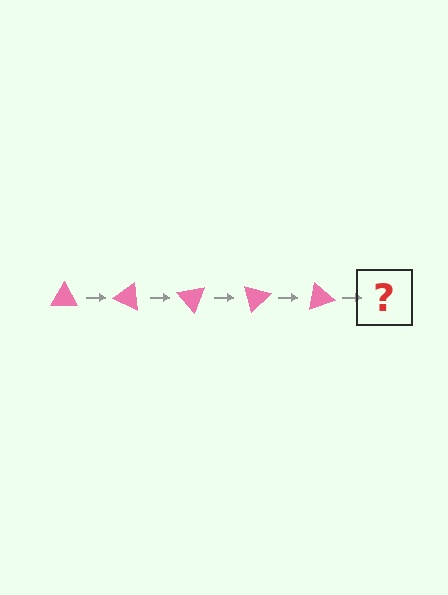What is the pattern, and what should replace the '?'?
The pattern is that the triangle rotates 25 degrees each step. The '?' should be a pink triangle rotated 125 degrees.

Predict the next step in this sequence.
The next step is a pink triangle rotated 125 degrees.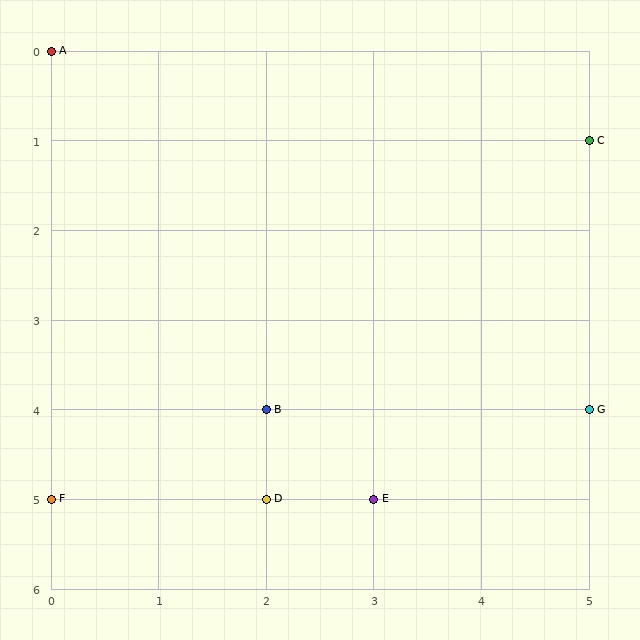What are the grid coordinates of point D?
Point D is at grid coordinates (2, 5).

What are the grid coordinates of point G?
Point G is at grid coordinates (5, 4).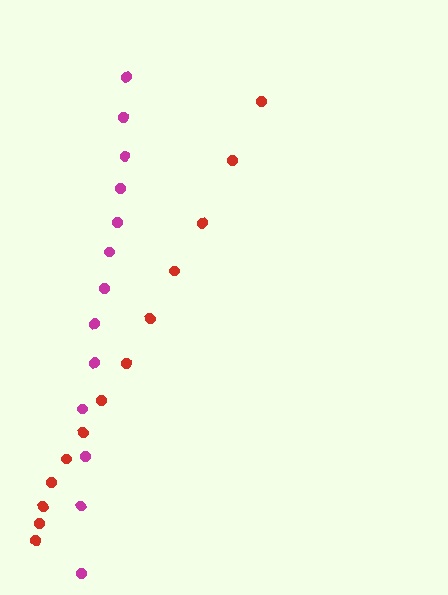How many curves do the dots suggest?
There are 2 distinct paths.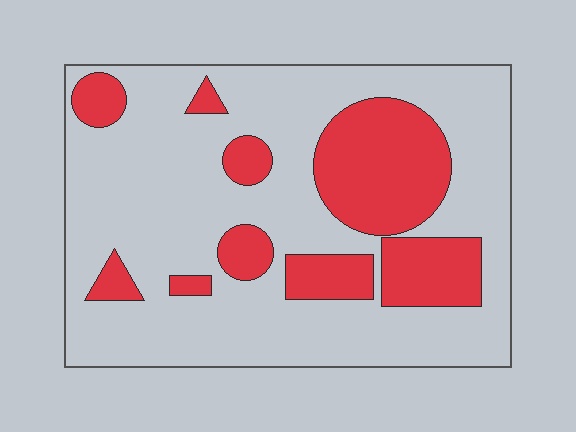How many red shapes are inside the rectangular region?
9.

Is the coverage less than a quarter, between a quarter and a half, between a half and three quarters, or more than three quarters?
Between a quarter and a half.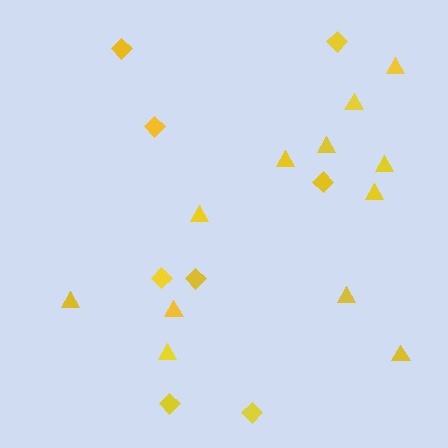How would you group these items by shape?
There are 2 groups: one group of triangles (12) and one group of diamonds (8).